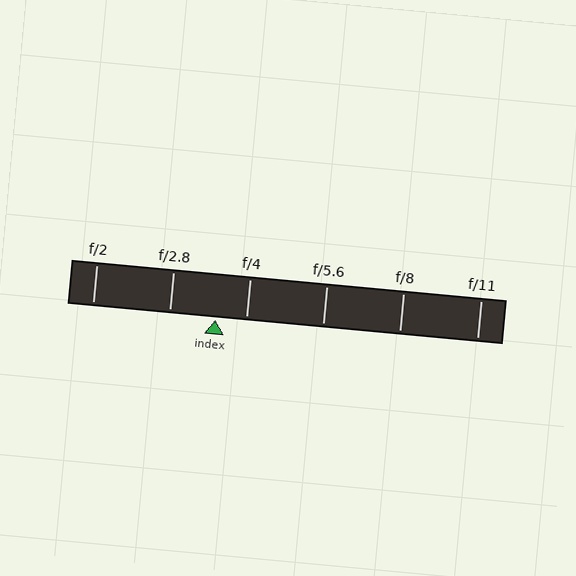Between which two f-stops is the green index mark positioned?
The index mark is between f/2.8 and f/4.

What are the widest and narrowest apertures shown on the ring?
The widest aperture shown is f/2 and the narrowest is f/11.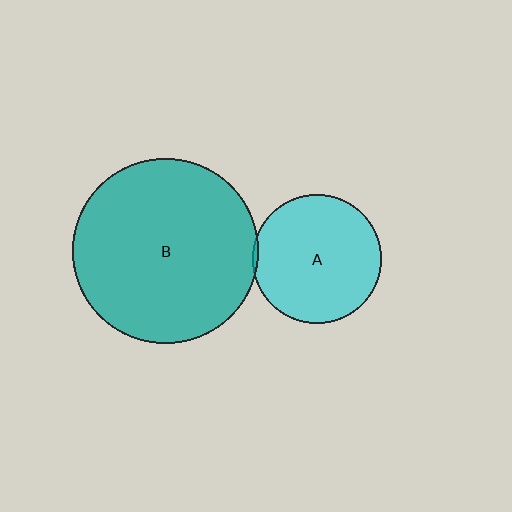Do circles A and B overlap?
Yes.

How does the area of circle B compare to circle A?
Approximately 2.1 times.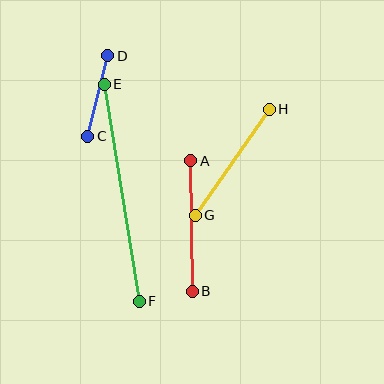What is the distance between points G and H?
The distance is approximately 130 pixels.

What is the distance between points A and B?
The distance is approximately 131 pixels.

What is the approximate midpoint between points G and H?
The midpoint is at approximately (232, 162) pixels.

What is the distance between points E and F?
The distance is approximately 220 pixels.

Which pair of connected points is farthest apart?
Points E and F are farthest apart.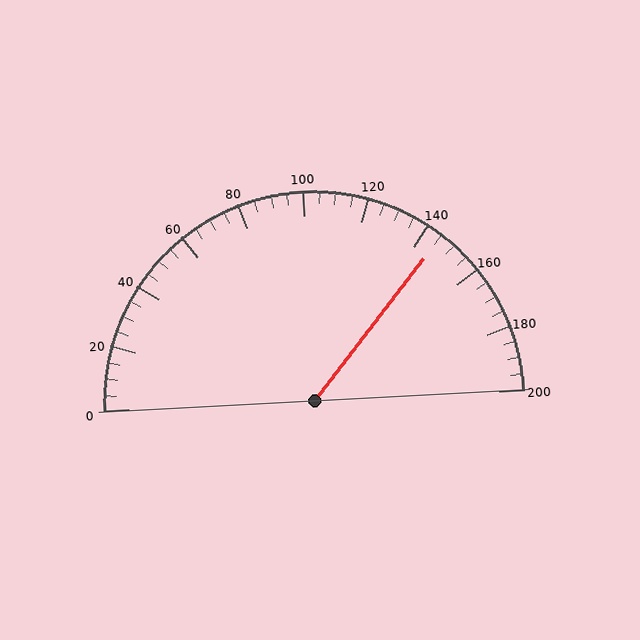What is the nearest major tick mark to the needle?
The nearest major tick mark is 140.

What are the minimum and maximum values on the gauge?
The gauge ranges from 0 to 200.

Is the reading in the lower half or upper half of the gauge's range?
The reading is in the upper half of the range (0 to 200).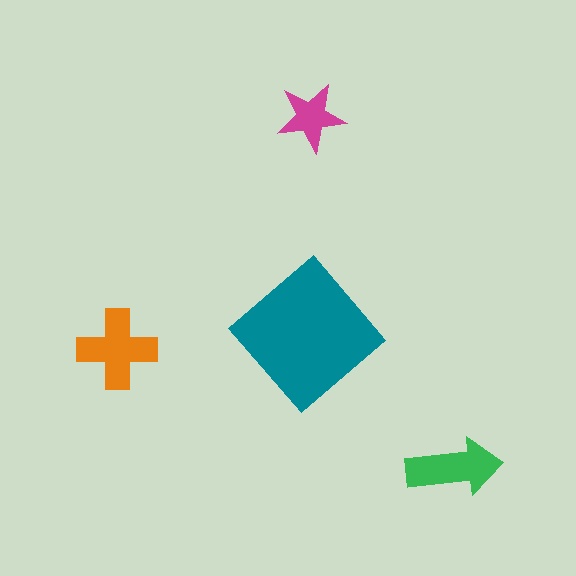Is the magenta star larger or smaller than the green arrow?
Smaller.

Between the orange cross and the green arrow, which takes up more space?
The orange cross.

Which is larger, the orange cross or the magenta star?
The orange cross.